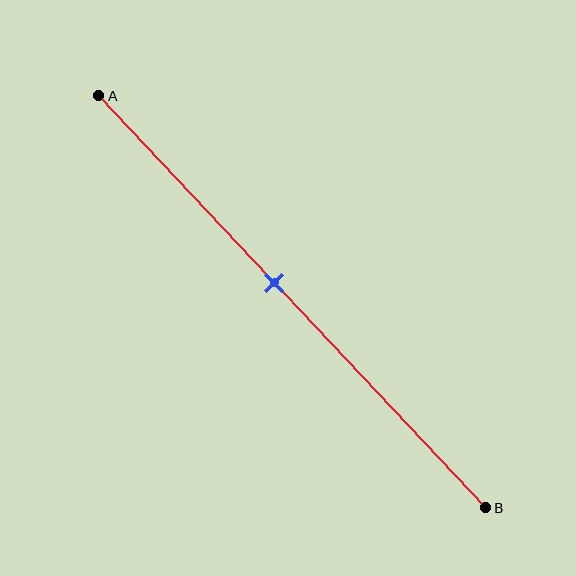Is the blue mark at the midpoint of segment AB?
No, the mark is at about 45% from A, not at the 50% midpoint.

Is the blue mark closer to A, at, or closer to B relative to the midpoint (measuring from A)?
The blue mark is closer to point A than the midpoint of segment AB.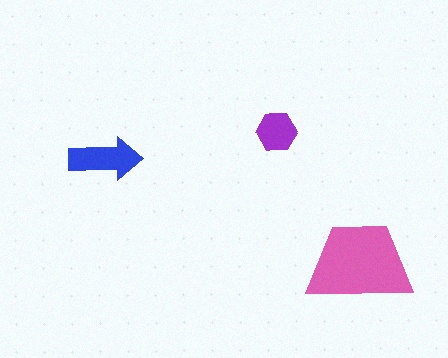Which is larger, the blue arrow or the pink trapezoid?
The pink trapezoid.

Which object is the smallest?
The purple hexagon.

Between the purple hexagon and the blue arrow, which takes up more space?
The blue arrow.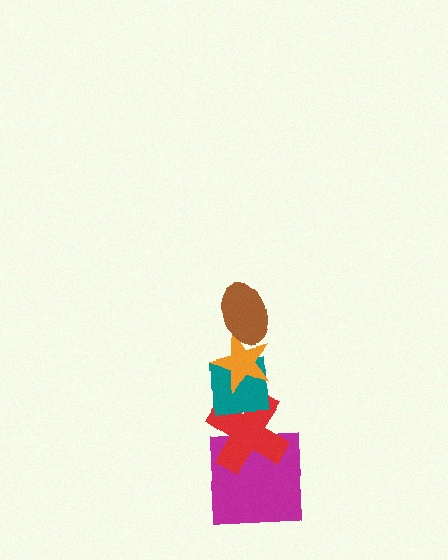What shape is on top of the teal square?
The orange star is on top of the teal square.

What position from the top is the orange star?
The orange star is 2nd from the top.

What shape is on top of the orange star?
The brown ellipse is on top of the orange star.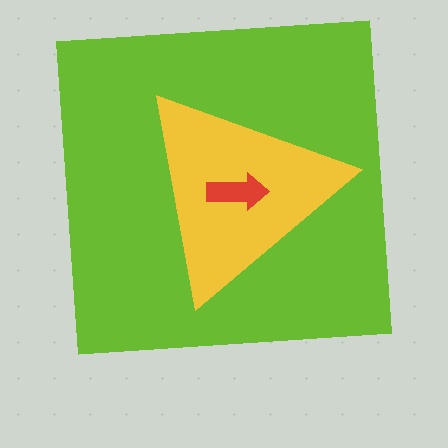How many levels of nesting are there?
3.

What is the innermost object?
The red arrow.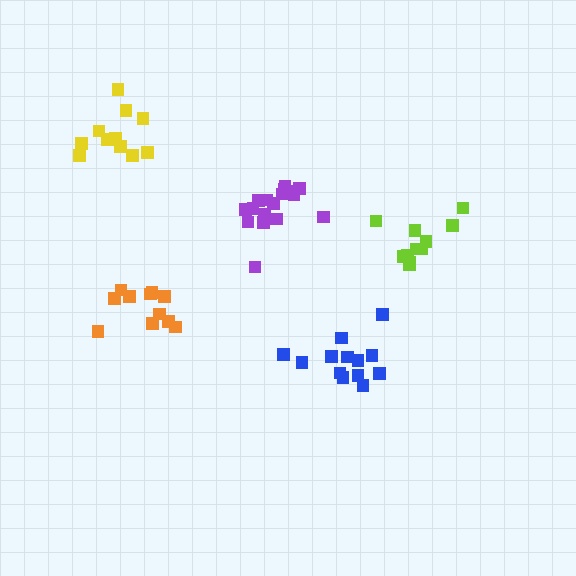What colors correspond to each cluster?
The clusters are colored: blue, lime, orange, yellow, purple.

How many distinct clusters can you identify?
There are 5 distinct clusters.